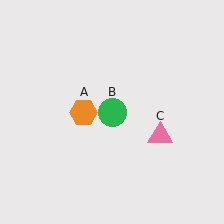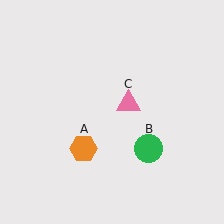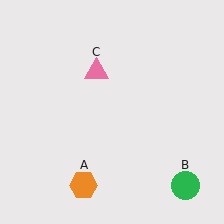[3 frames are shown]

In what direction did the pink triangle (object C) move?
The pink triangle (object C) moved up and to the left.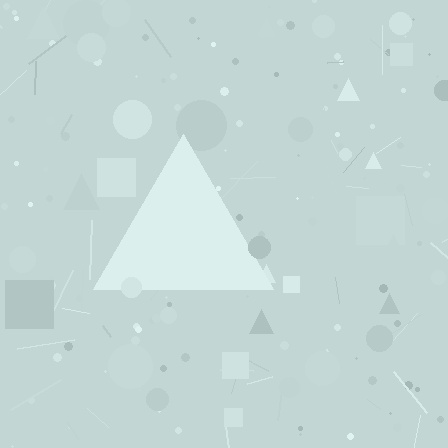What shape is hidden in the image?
A triangle is hidden in the image.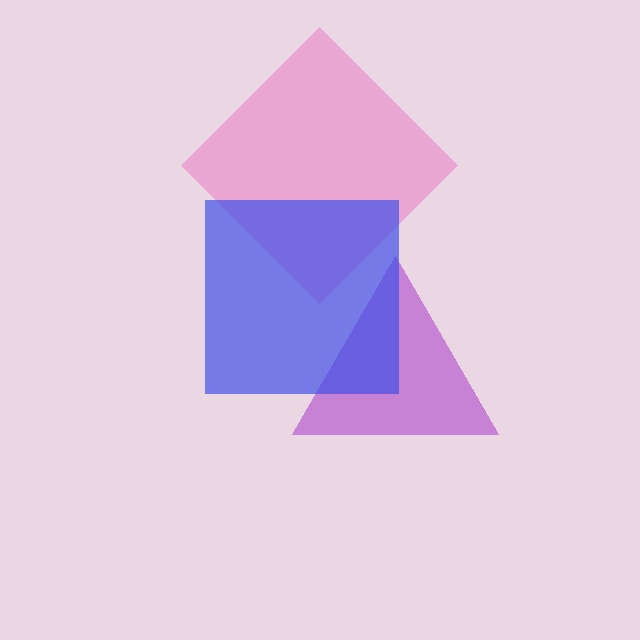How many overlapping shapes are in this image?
There are 3 overlapping shapes in the image.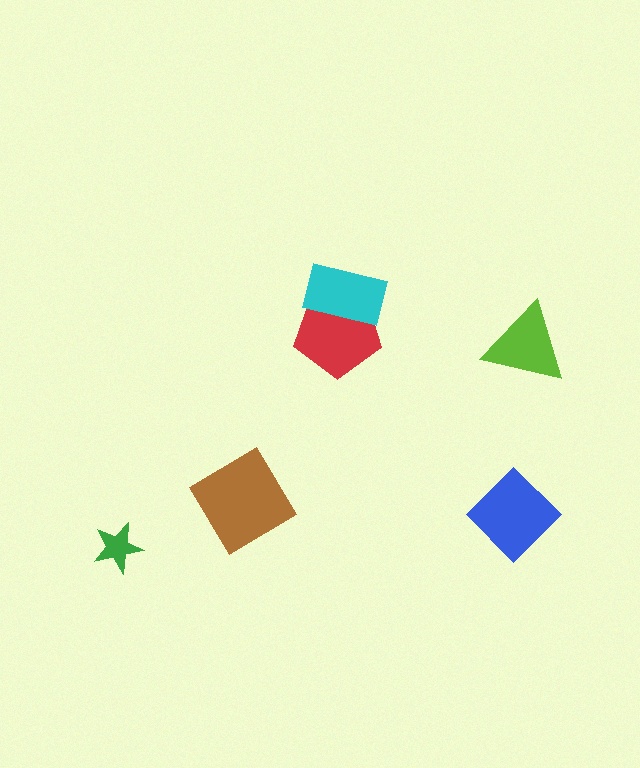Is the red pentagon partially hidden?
Yes, it is partially covered by another shape.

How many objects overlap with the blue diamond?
0 objects overlap with the blue diamond.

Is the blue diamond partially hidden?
No, no other shape covers it.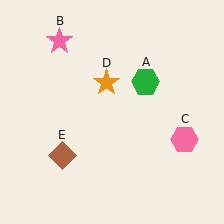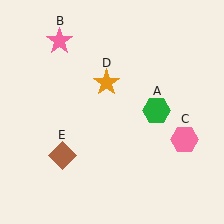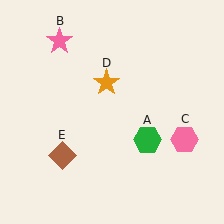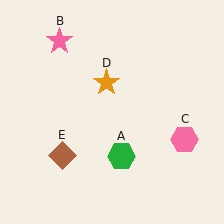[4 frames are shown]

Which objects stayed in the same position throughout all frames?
Pink star (object B) and pink hexagon (object C) and orange star (object D) and brown diamond (object E) remained stationary.